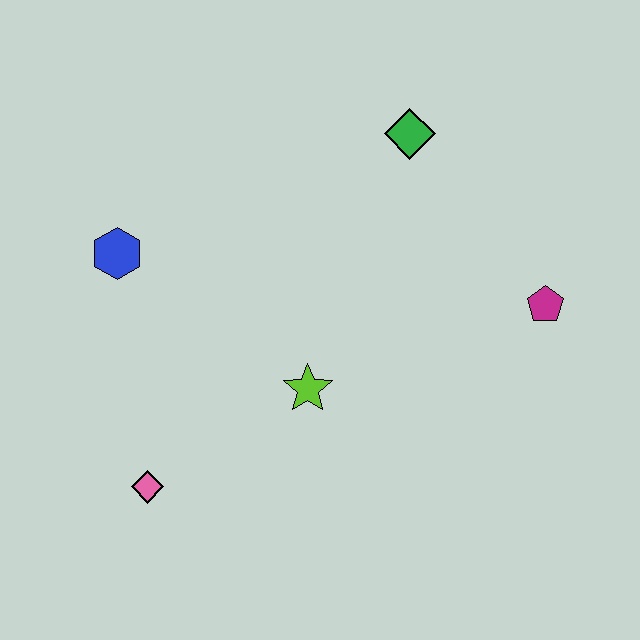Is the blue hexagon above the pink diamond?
Yes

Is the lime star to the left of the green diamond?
Yes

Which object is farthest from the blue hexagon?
The magenta pentagon is farthest from the blue hexagon.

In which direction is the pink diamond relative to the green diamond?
The pink diamond is below the green diamond.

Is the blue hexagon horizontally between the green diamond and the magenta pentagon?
No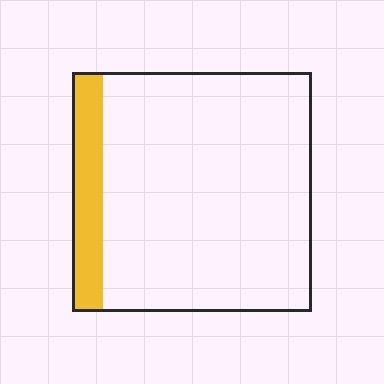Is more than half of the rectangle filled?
No.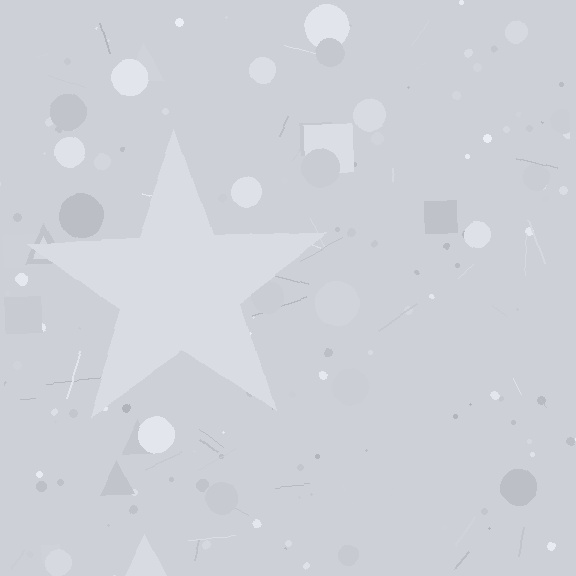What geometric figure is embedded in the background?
A star is embedded in the background.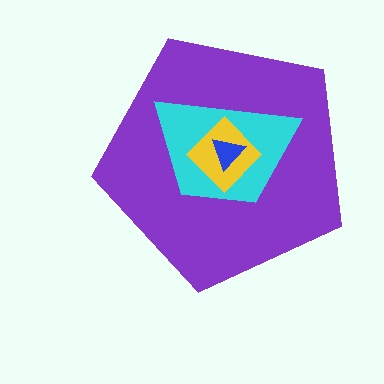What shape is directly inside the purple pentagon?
The cyan trapezoid.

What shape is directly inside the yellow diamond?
The blue triangle.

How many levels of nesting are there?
4.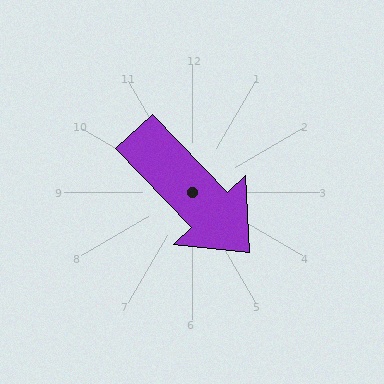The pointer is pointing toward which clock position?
Roughly 5 o'clock.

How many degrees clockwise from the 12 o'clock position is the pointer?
Approximately 136 degrees.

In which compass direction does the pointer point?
Southeast.